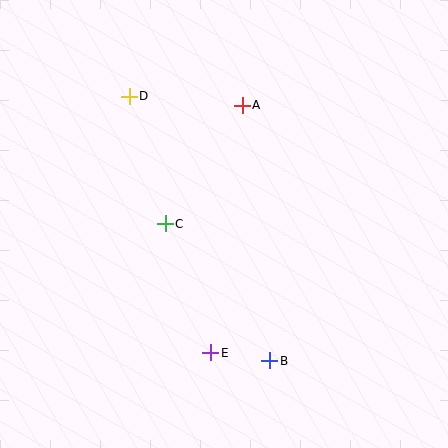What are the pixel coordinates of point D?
Point D is at (129, 96).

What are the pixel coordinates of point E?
Point E is at (211, 353).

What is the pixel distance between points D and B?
The distance between D and B is 299 pixels.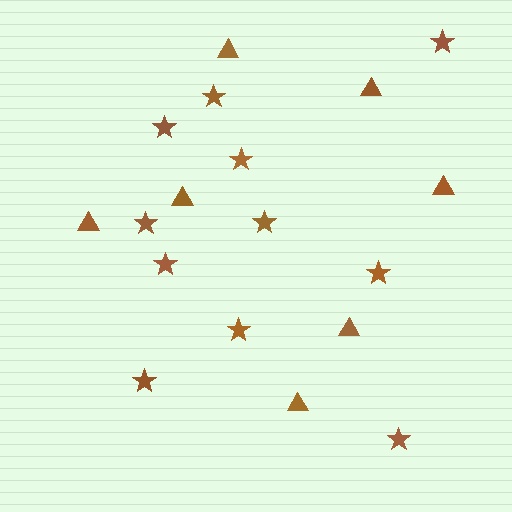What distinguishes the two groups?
There are 2 groups: one group of triangles (7) and one group of stars (11).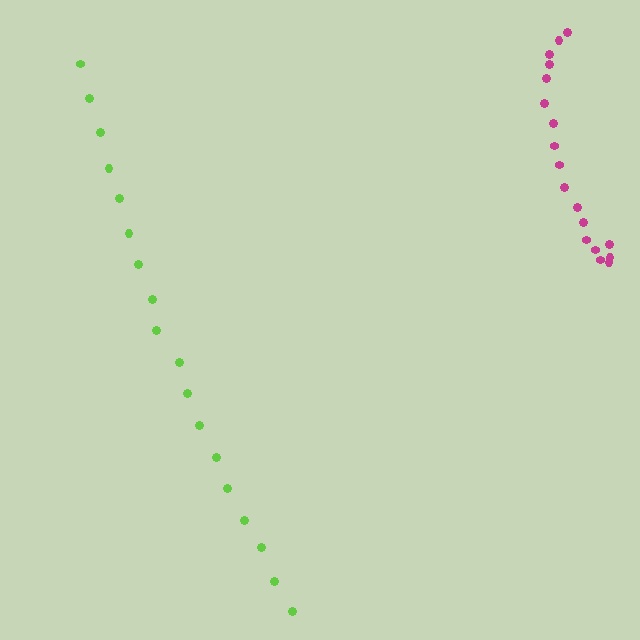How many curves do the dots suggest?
There are 2 distinct paths.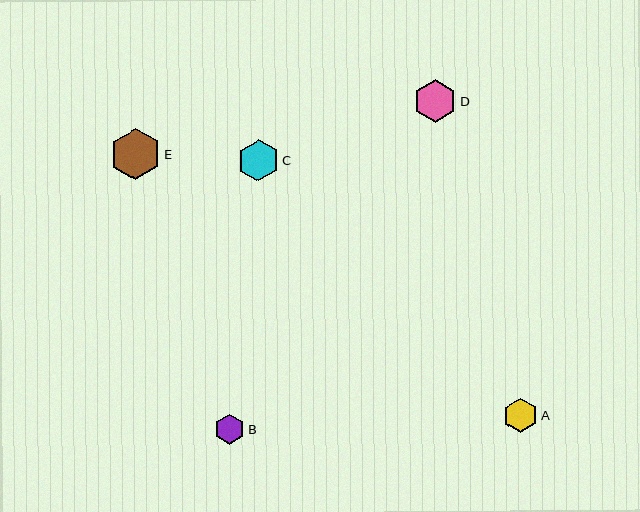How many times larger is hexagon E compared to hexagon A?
Hexagon E is approximately 1.5 times the size of hexagon A.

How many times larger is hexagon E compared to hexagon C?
Hexagon E is approximately 1.2 times the size of hexagon C.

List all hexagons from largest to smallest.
From largest to smallest: E, D, C, A, B.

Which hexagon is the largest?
Hexagon E is the largest with a size of approximately 51 pixels.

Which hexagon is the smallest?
Hexagon B is the smallest with a size of approximately 30 pixels.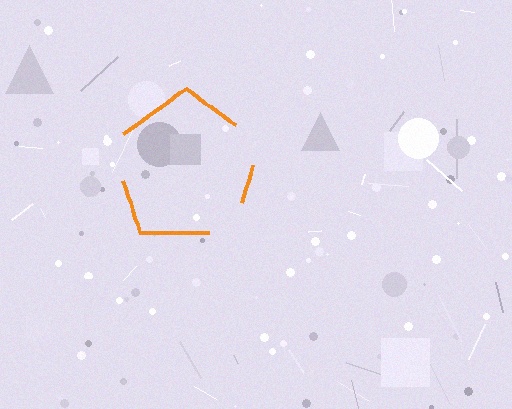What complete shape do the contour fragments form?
The contour fragments form a pentagon.